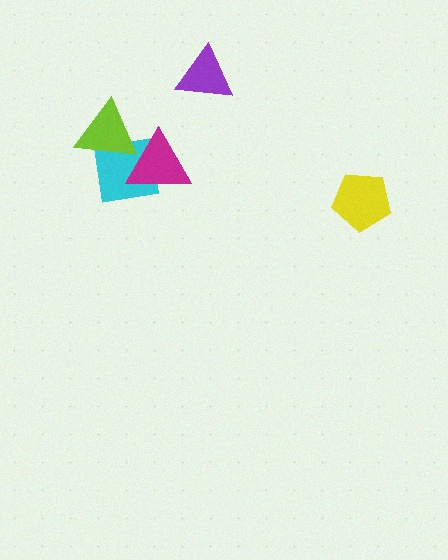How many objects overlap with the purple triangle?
0 objects overlap with the purple triangle.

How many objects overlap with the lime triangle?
2 objects overlap with the lime triangle.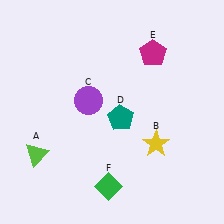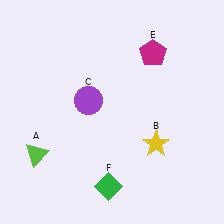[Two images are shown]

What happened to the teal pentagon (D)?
The teal pentagon (D) was removed in Image 2. It was in the bottom-right area of Image 1.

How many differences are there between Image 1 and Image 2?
There is 1 difference between the two images.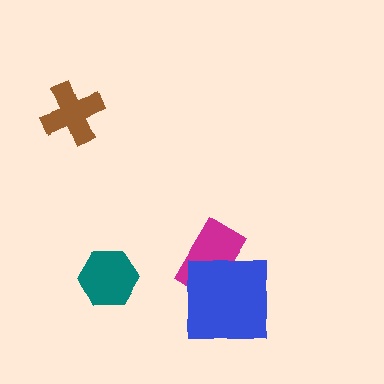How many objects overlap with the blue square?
1 object overlaps with the blue square.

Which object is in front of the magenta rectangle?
The blue square is in front of the magenta rectangle.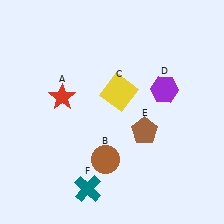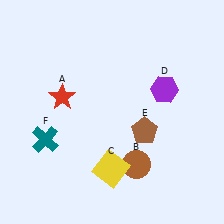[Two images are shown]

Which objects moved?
The objects that moved are: the brown circle (B), the yellow square (C), the teal cross (F).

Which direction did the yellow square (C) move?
The yellow square (C) moved down.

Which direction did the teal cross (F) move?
The teal cross (F) moved up.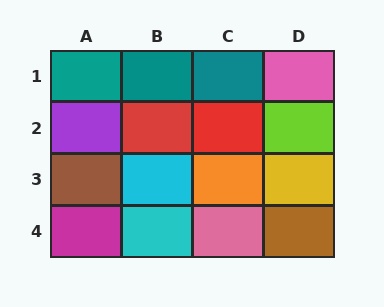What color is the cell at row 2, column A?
Purple.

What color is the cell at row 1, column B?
Teal.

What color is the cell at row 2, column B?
Red.